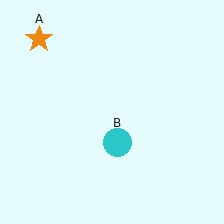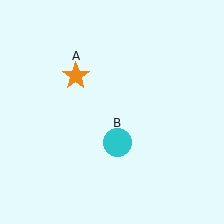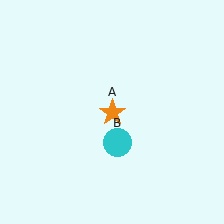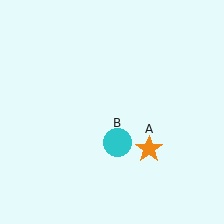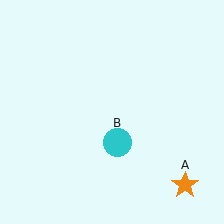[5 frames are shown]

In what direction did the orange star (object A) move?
The orange star (object A) moved down and to the right.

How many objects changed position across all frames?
1 object changed position: orange star (object A).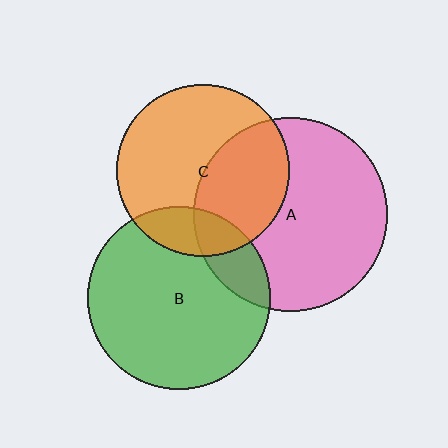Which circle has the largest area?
Circle A (pink).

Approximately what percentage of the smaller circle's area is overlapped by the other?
Approximately 15%.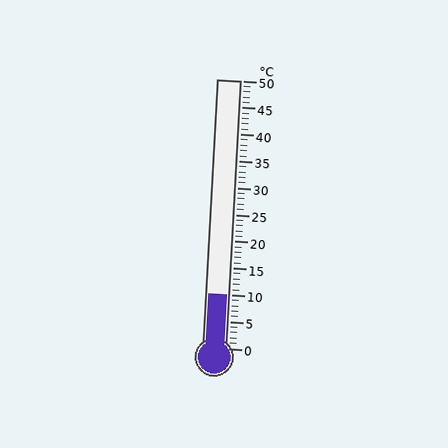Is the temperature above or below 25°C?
The temperature is below 25°C.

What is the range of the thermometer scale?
The thermometer scale ranges from 0°C to 50°C.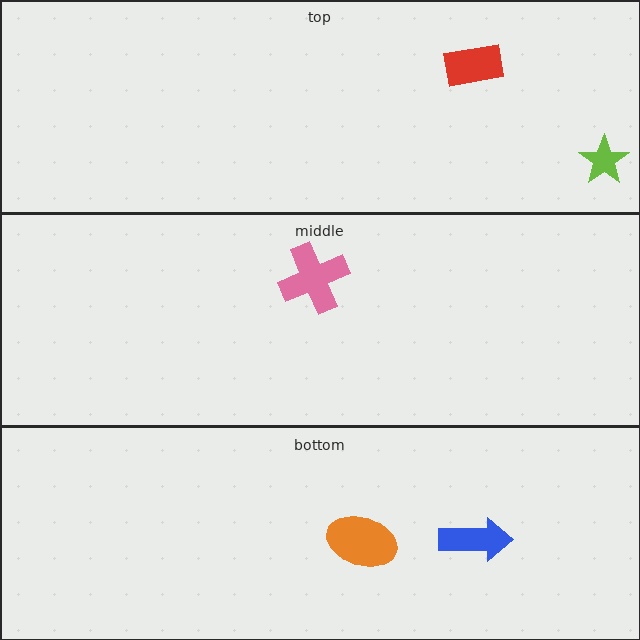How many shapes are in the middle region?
1.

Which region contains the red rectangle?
The top region.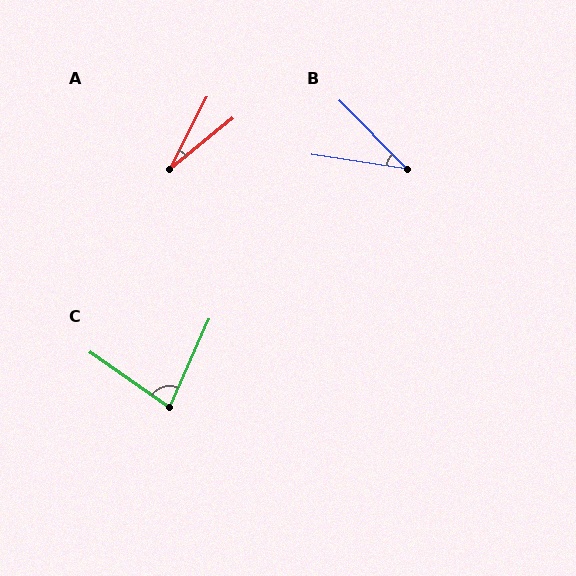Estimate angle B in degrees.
Approximately 37 degrees.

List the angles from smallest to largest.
A (24°), B (37°), C (78°).